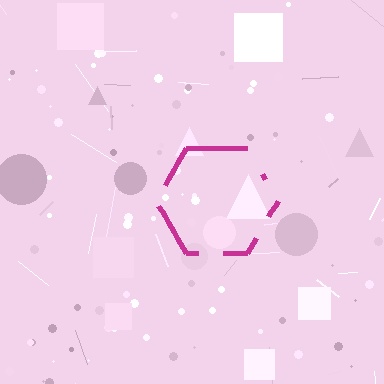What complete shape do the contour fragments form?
The contour fragments form a hexagon.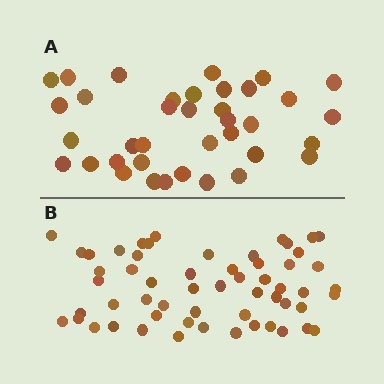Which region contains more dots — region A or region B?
Region B (the bottom region) has more dots.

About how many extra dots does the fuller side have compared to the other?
Region B has approximately 20 more dots than region A.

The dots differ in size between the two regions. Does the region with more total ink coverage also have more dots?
No. Region A has more total ink coverage because its dots are larger, but region B actually contains more individual dots. Total area can be misleading — the number of items is what matters here.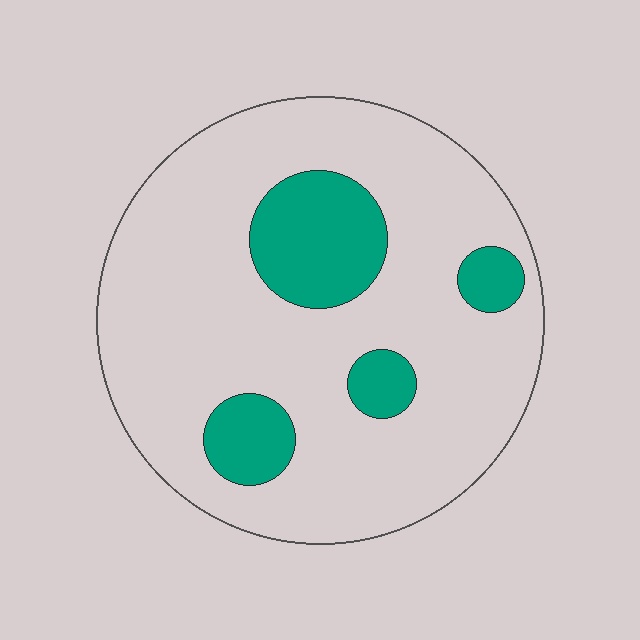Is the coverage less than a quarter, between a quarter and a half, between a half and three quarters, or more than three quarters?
Less than a quarter.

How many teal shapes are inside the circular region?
4.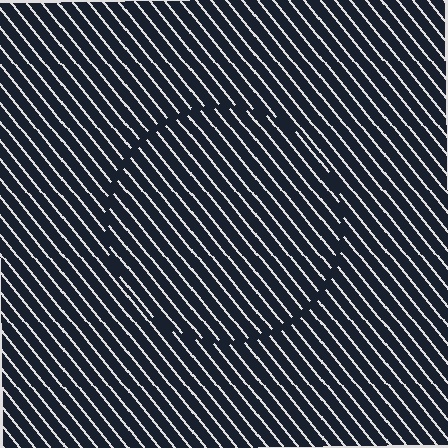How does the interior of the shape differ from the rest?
The interior of the shape contains the same grating, shifted by half a period — the contour is defined by the phase discontinuity where line-ends from the inner and outer gratings abut.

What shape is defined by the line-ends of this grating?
An illusory circle. The interior of the shape contains the same grating, shifted by half a period — the contour is defined by the phase discontinuity where line-ends from the inner and outer gratings abut.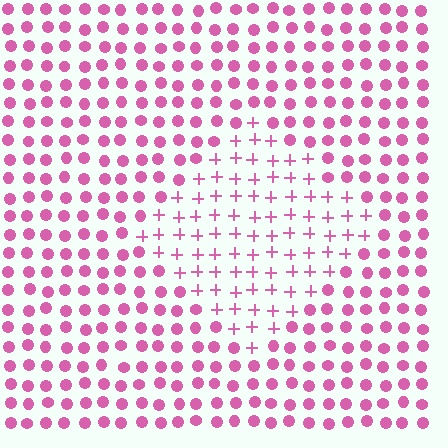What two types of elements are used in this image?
The image uses plus signs inside the diamond region and circles outside it.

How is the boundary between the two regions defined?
The boundary is defined by a change in element shape: plus signs inside vs. circles outside. All elements share the same color and spacing.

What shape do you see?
I see a diamond.